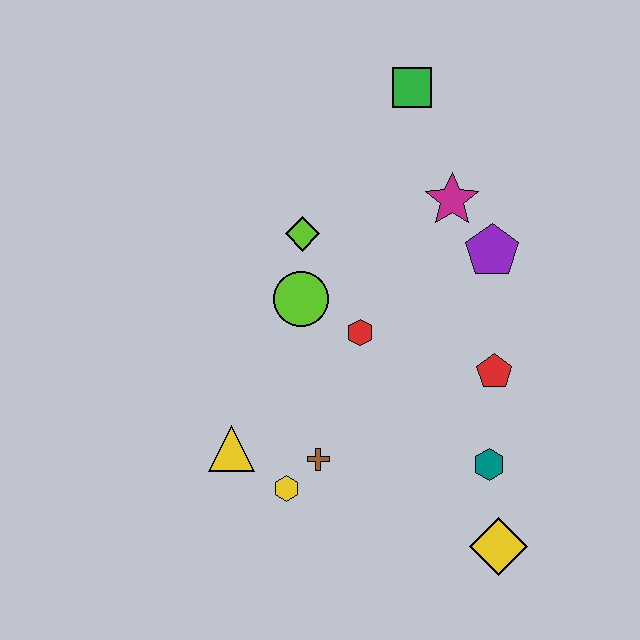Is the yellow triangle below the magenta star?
Yes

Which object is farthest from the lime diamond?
The yellow diamond is farthest from the lime diamond.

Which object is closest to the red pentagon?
The teal hexagon is closest to the red pentagon.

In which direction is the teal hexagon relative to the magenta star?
The teal hexagon is below the magenta star.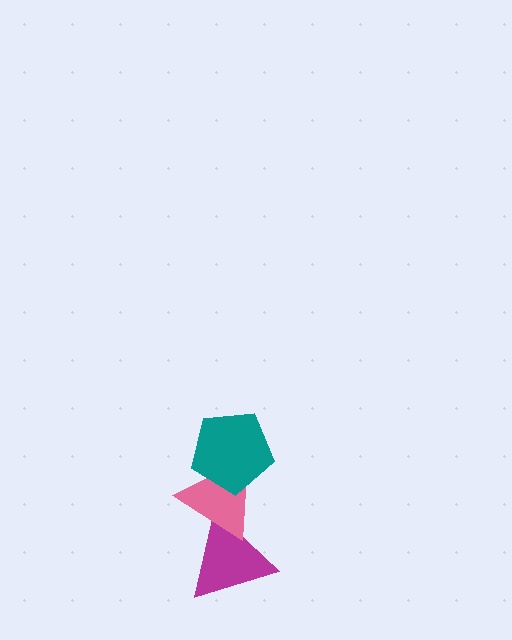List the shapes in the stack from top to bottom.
From top to bottom: the teal pentagon, the pink triangle, the magenta triangle.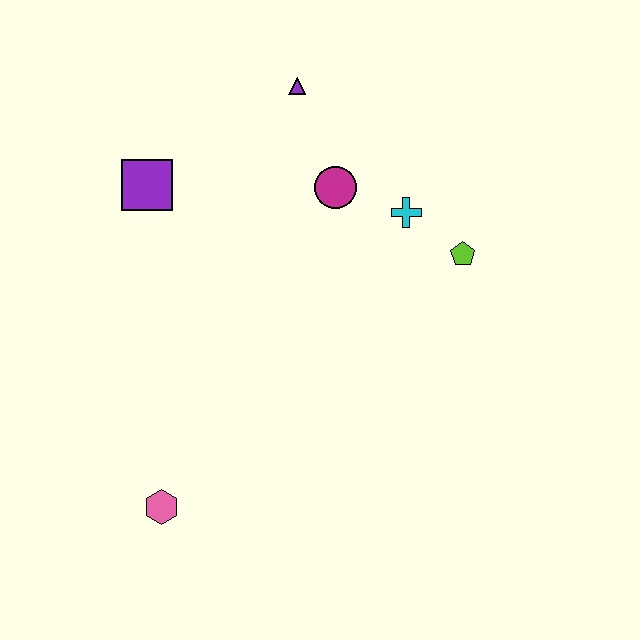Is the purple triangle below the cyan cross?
No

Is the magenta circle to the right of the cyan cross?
No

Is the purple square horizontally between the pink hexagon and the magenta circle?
No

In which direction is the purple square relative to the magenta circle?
The purple square is to the left of the magenta circle.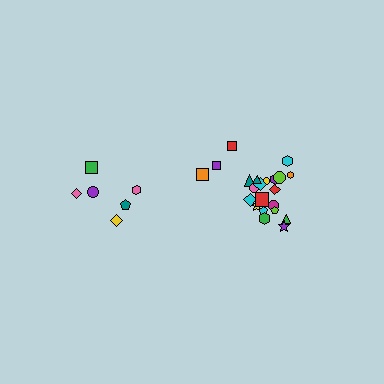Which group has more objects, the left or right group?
The right group.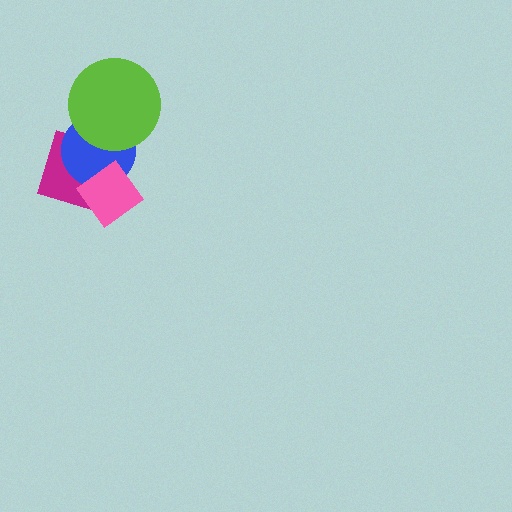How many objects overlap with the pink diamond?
2 objects overlap with the pink diamond.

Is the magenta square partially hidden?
Yes, it is partially covered by another shape.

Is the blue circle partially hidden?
Yes, it is partially covered by another shape.